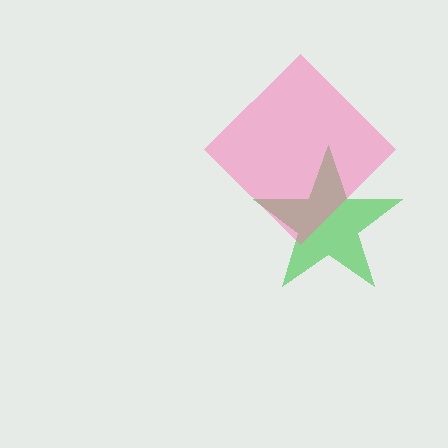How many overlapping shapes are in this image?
There are 2 overlapping shapes in the image.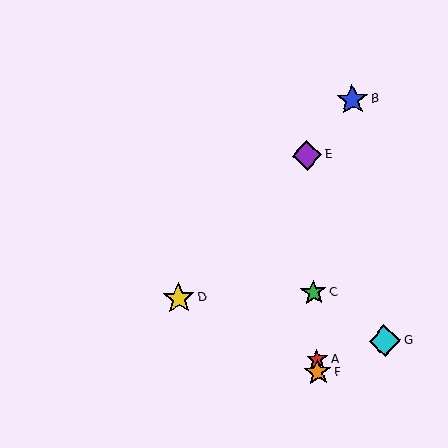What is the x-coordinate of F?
Object F is at x≈317.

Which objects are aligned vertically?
Objects A, C, E, F are aligned vertically.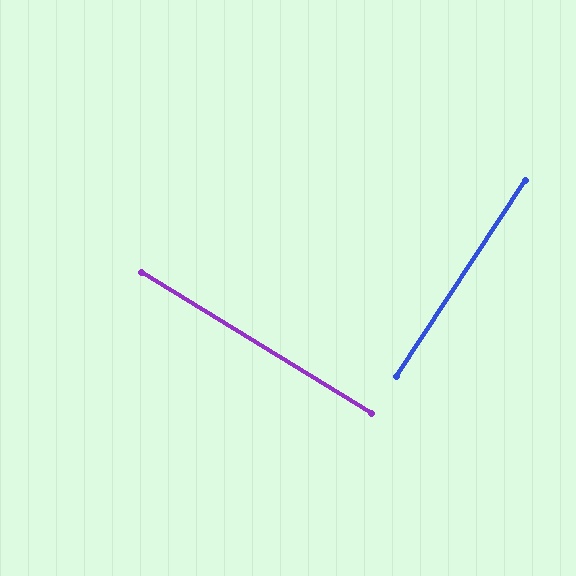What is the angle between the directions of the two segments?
Approximately 88 degrees.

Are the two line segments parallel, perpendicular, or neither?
Perpendicular — they meet at approximately 88°.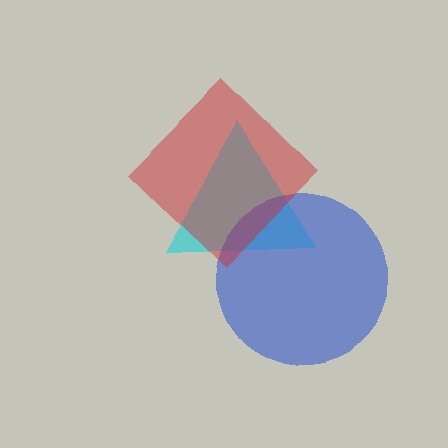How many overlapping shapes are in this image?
There are 3 overlapping shapes in the image.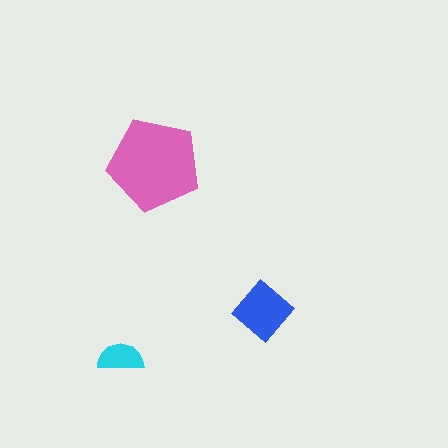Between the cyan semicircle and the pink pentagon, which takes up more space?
The pink pentagon.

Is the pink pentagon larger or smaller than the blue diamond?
Larger.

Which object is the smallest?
The cyan semicircle.